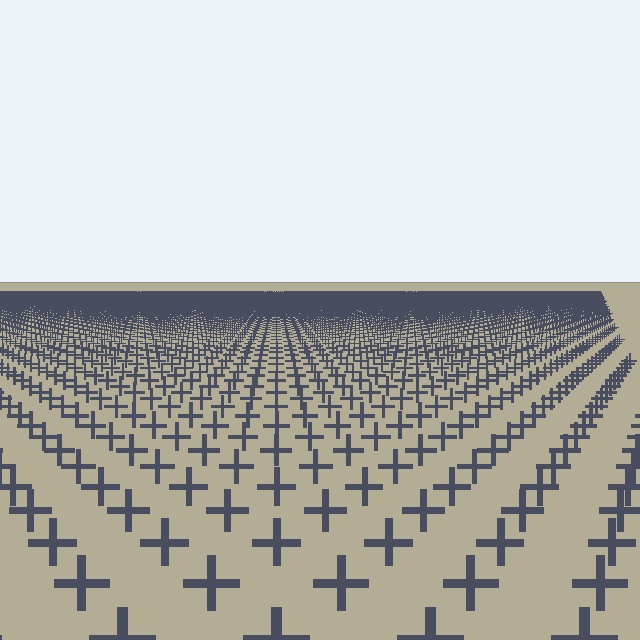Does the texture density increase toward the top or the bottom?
Density increases toward the top.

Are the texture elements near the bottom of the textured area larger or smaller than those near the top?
Larger. Near the bottom, elements are closer to the viewer and appear at a bigger on-screen size.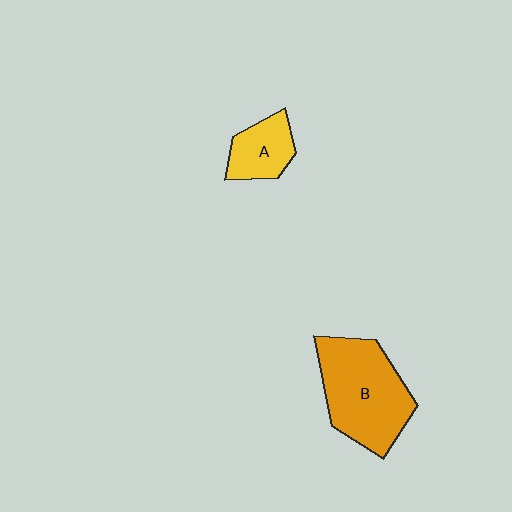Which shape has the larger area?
Shape B (orange).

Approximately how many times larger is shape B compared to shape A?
Approximately 2.3 times.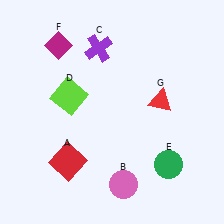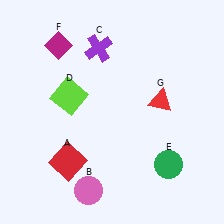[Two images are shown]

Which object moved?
The pink circle (B) moved left.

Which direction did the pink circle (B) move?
The pink circle (B) moved left.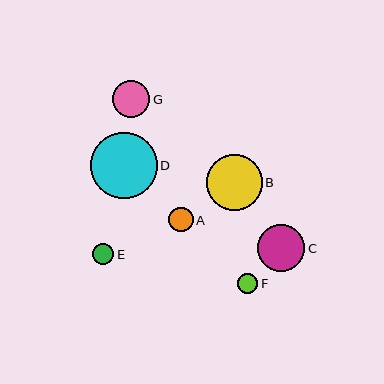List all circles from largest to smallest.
From largest to smallest: D, B, C, G, A, E, F.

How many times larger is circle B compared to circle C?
Circle B is approximately 1.2 times the size of circle C.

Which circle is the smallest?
Circle F is the smallest with a size of approximately 20 pixels.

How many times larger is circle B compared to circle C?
Circle B is approximately 1.2 times the size of circle C.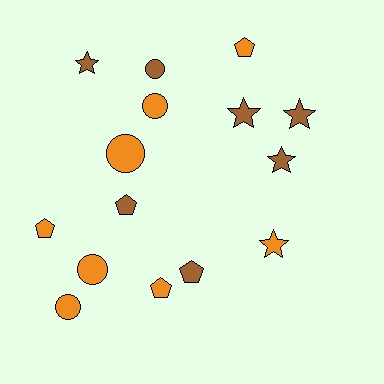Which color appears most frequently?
Orange, with 8 objects.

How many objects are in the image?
There are 15 objects.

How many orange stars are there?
There is 1 orange star.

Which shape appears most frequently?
Circle, with 5 objects.